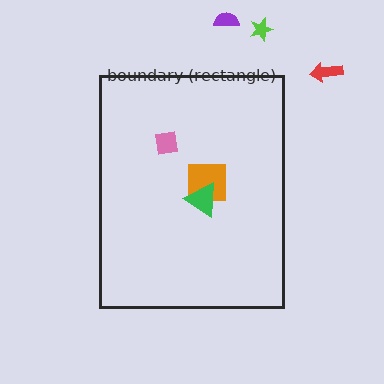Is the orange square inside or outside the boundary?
Inside.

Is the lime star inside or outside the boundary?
Outside.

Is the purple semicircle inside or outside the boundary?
Outside.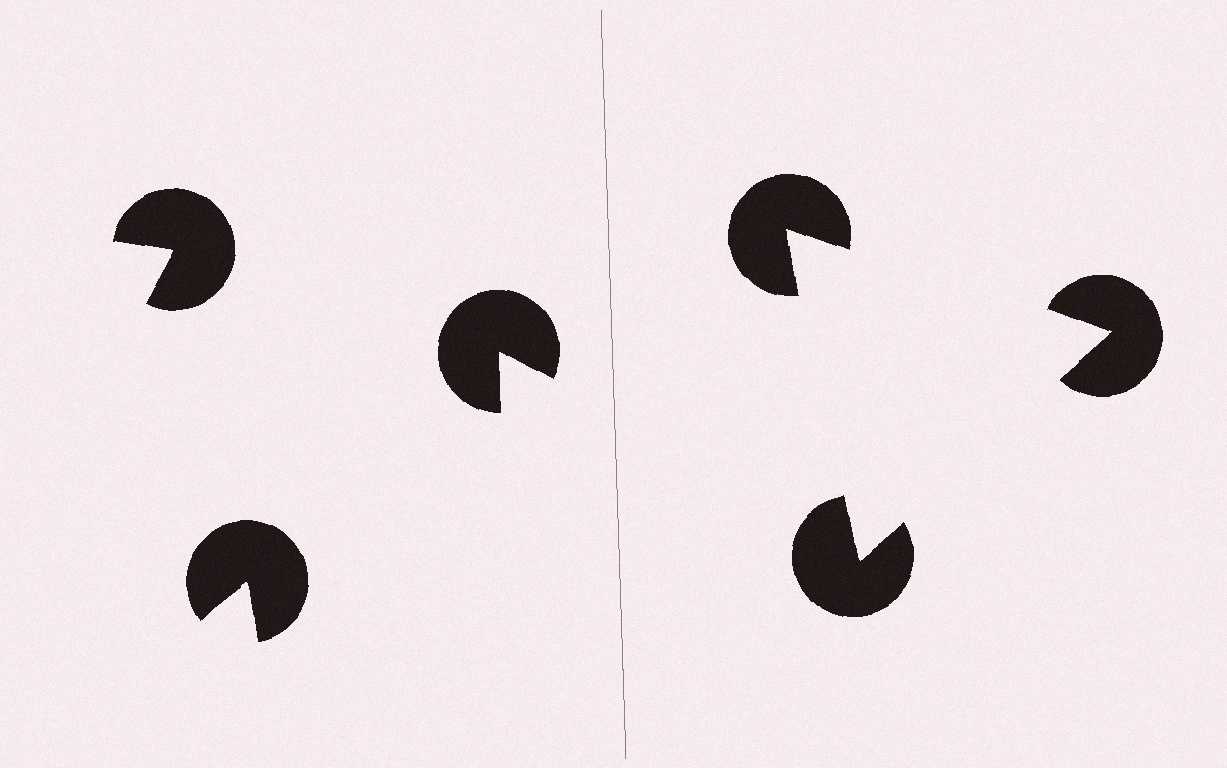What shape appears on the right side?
An illusory triangle.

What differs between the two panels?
The pac-man discs are positioned identically on both sides; only the wedge orientations differ. On the right they align to a triangle; on the left they are misaligned.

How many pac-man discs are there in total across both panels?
6 — 3 on each side.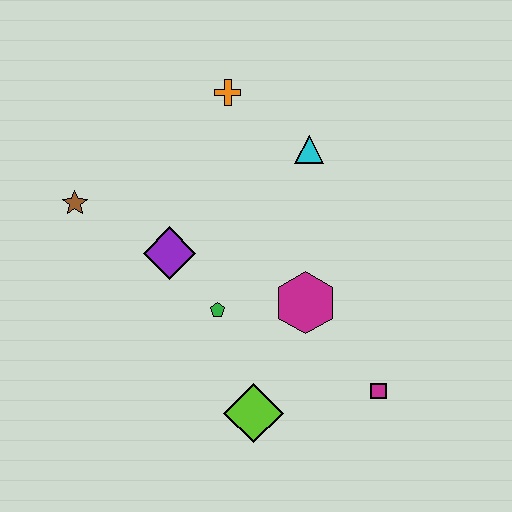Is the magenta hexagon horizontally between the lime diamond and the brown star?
No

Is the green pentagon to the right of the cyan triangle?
No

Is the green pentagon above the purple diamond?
No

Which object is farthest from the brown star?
The magenta square is farthest from the brown star.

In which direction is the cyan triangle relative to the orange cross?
The cyan triangle is to the right of the orange cross.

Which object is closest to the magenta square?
The magenta hexagon is closest to the magenta square.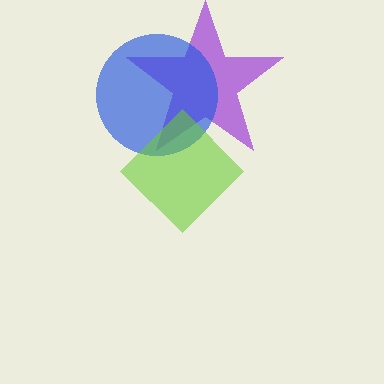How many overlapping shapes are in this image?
There are 3 overlapping shapes in the image.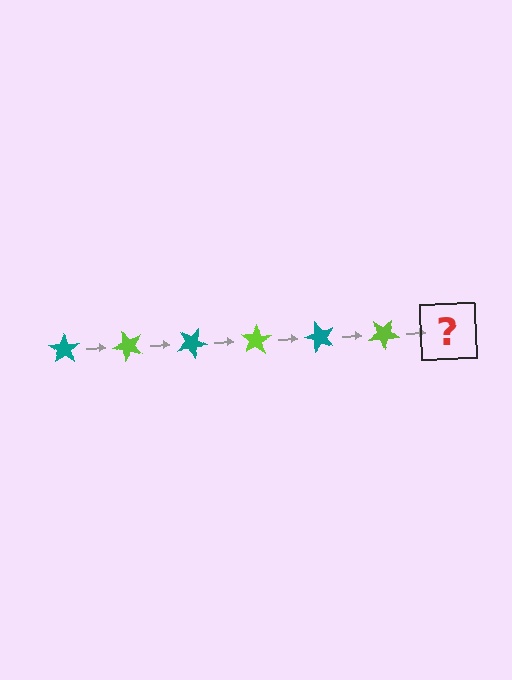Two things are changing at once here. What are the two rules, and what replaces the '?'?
The two rules are that it rotates 50 degrees each step and the color cycles through teal and lime. The '?' should be a teal star, rotated 300 degrees from the start.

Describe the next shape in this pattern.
It should be a teal star, rotated 300 degrees from the start.